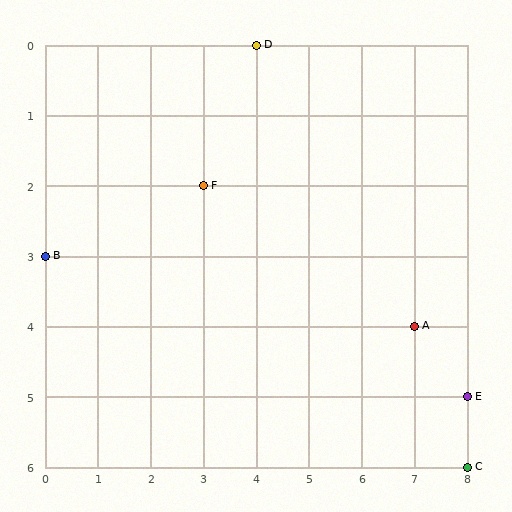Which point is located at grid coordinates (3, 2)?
Point F is at (3, 2).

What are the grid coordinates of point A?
Point A is at grid coordinates (7, 4).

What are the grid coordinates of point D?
Point D is at grid coordinates (4, 0).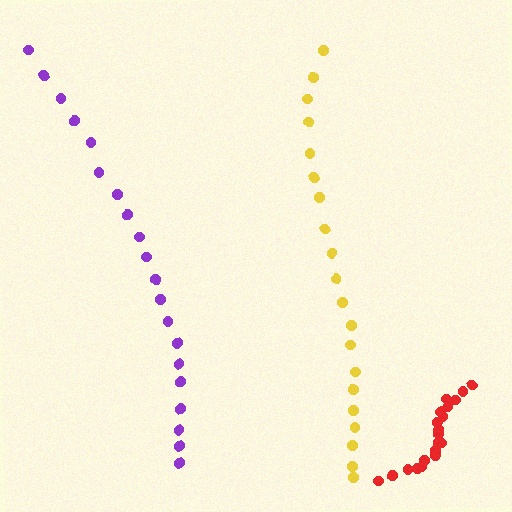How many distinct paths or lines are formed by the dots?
There are 3 distinct paths.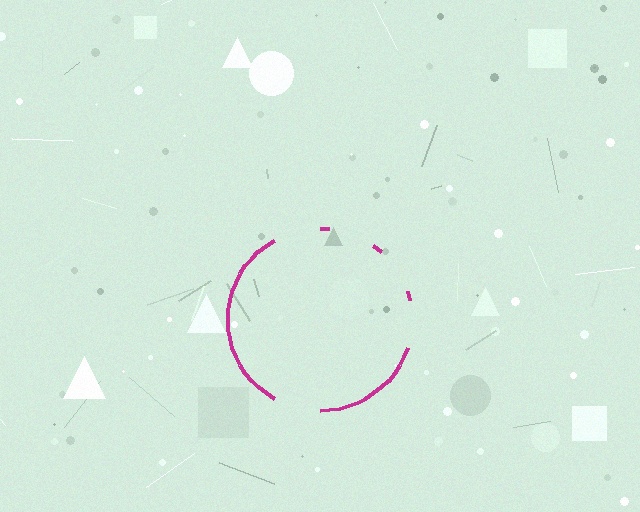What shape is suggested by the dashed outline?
The dashed outline suggests a circle.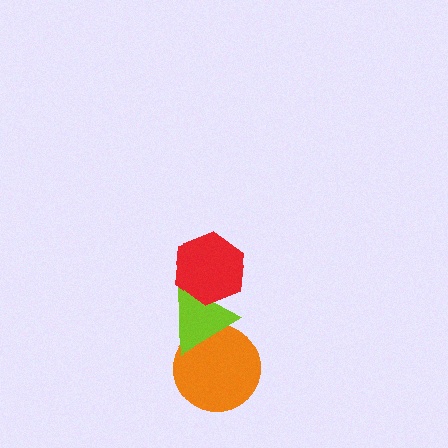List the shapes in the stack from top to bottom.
From top to bottom: the red hexagon, the lime triangle, the orange circle.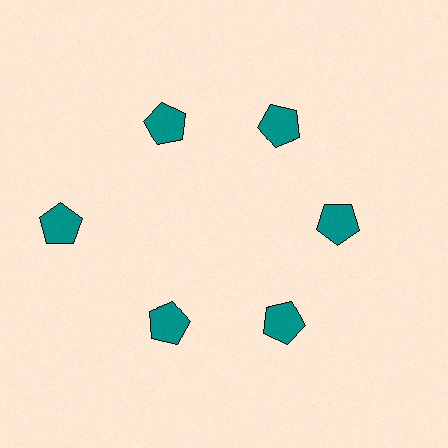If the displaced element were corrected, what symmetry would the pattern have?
It would have 6-fold rotational symmetry — the pattern would map onto itself every 60 degrees.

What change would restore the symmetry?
The symmetry would be restored by moving it inward, back onto the ring so that all 6 pentagons sit at equal angles and equal distance from the center.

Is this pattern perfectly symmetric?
No. The 6 teal pentagons are arranged in a ring, but one element near the 9 o'clock position is pushed outward from the center, breaking the 6-fold rotational symmetry.